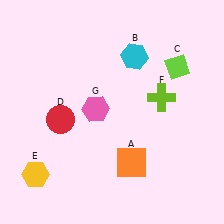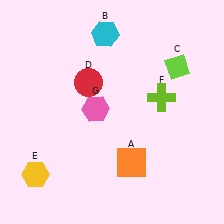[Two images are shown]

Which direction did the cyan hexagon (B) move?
The cyan hexagon (B) moved left.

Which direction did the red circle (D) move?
The red circle (D) moved up.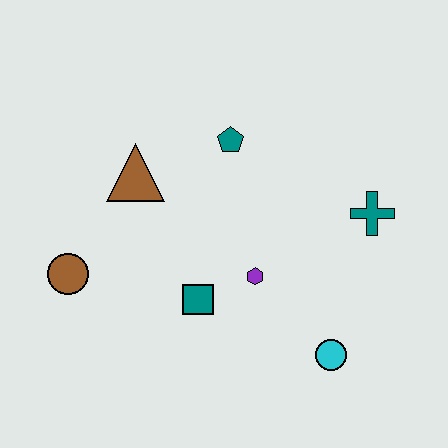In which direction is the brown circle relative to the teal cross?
The brown circle is to the left of the teal cross.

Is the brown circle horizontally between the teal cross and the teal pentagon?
No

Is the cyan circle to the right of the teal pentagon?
Yes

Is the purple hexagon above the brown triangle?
No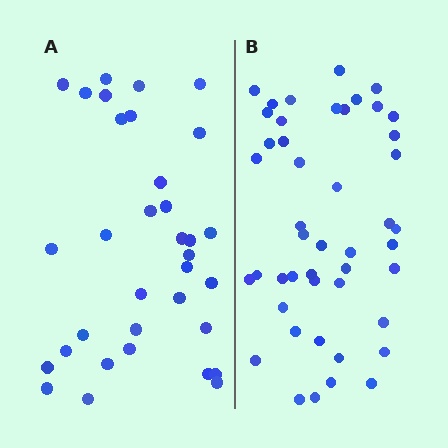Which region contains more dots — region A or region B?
Region B (the right region) has more dots.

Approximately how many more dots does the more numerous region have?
Region B has roughly 12 or so more dots than region A.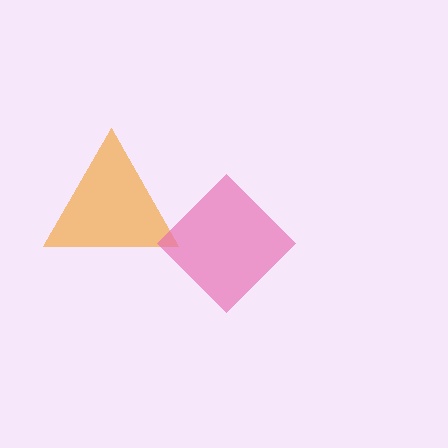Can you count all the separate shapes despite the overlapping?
Yes, there are 2 separate shapes.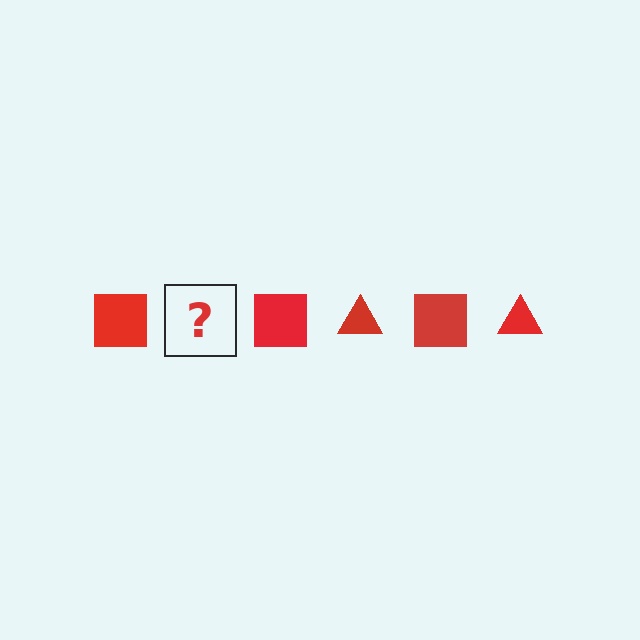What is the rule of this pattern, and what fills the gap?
The rule is that the pattern cycles through square, triangle shapes in red. The gap should be filled with a red triangle.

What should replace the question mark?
The question mark should be replaced with a red triangle.